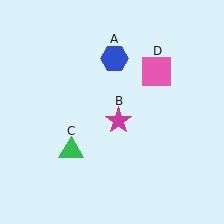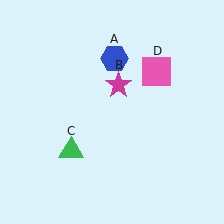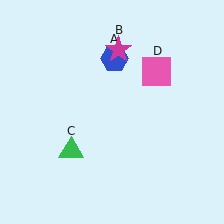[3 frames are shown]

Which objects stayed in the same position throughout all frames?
Blue hexagon (object A) and green triangle (object C) and pink square (object D) remained stationary.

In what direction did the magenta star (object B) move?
The magenta star (object B) moved up.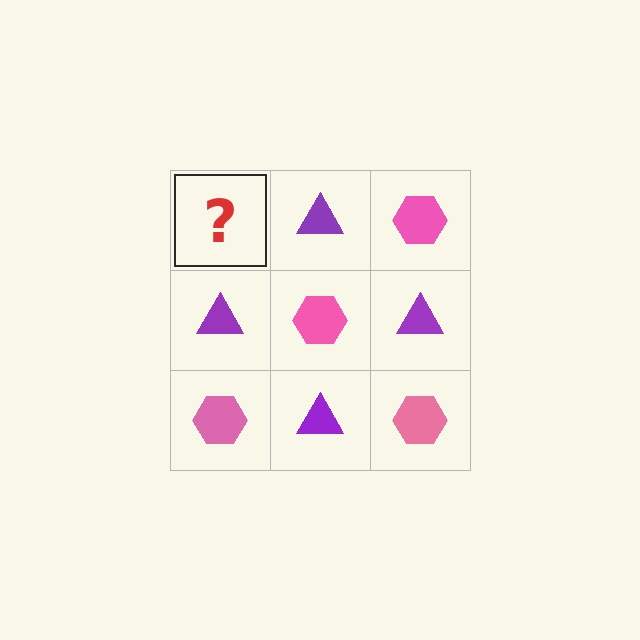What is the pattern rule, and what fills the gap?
The rule is that it alternates pink hexagon and purple triangle in a checkerboard pattern. The gap should be filled with a pink hexagon.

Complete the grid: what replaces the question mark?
The question mark should be replaced with a pink hexagon.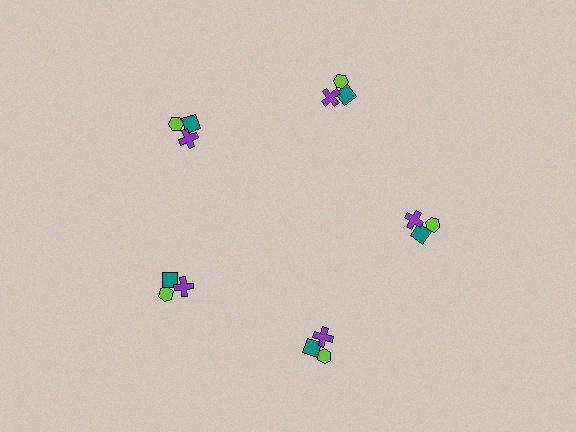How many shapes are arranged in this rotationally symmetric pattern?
There are 15 shapes, arranged in 5 groups of 3.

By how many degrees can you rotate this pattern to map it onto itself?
The pattern maps onto itself every 72 degrees of rotation.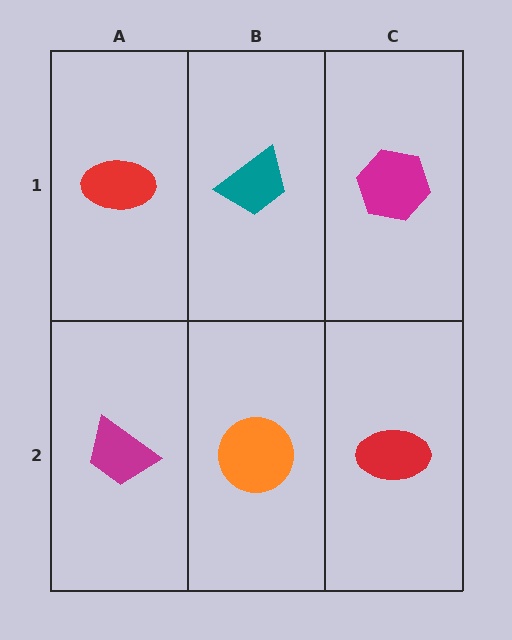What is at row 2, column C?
A red ellipse.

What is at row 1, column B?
A teal trapezoid.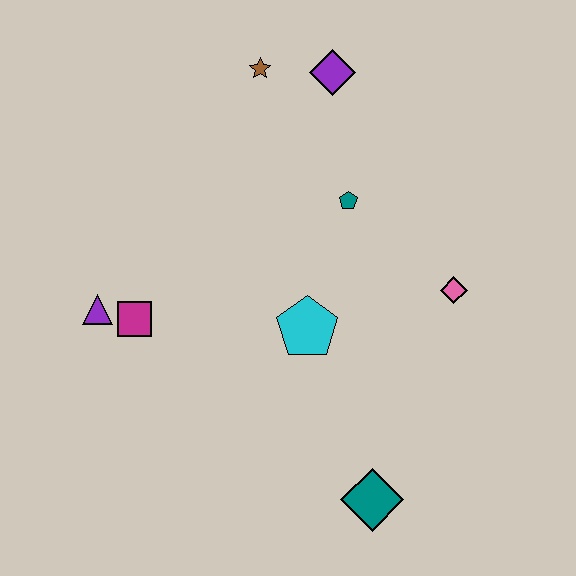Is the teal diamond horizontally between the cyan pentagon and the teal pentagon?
No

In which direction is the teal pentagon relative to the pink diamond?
The teal pentagon is to the left of the pink diamond.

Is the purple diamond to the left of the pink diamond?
Yes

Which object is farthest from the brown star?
The teal diamond is farthest from the brown star.